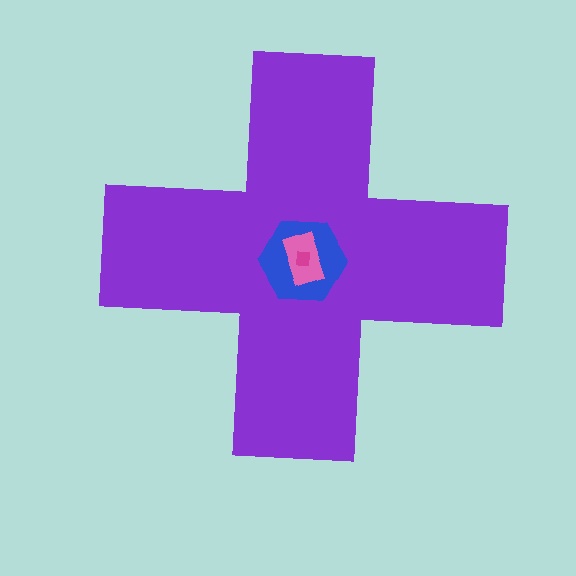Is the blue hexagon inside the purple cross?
Yes.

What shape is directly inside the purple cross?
The blue hexagon.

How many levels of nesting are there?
4.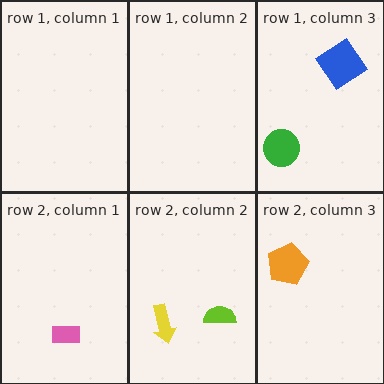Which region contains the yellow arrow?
The row 2, column 2 region.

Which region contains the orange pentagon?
The row 2, column 3 region.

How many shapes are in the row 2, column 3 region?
1.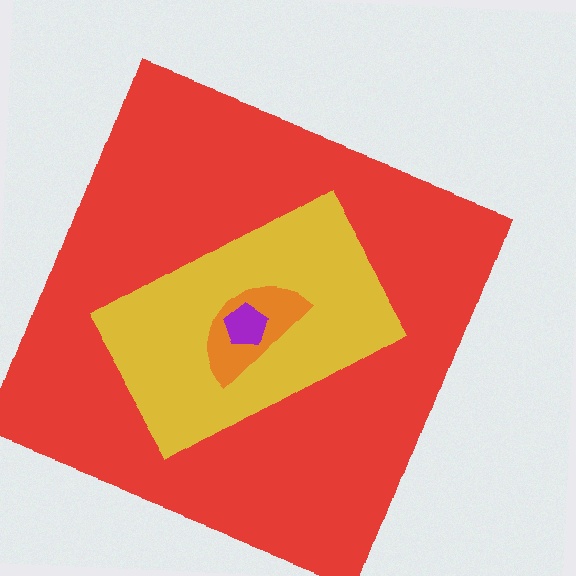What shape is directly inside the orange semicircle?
The purple pentagon.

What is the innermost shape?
The purple pentagon.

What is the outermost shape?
The red square.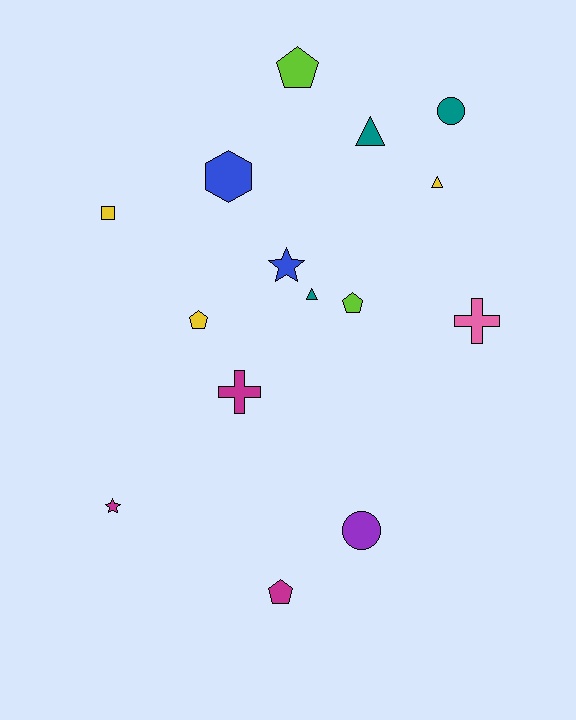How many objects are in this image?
There are 15 objects.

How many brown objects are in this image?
There are no brown objects.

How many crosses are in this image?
There are 2 crosses.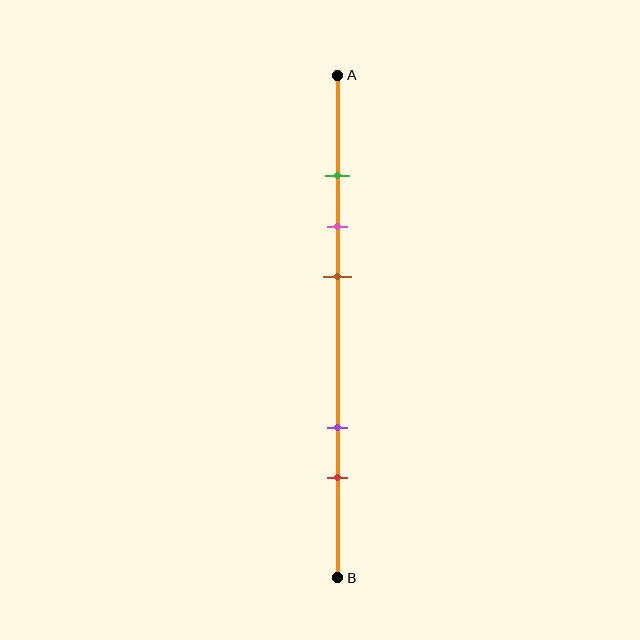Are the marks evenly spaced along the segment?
No, the marks are not evenly spaced.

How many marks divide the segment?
There are 5 marks dividing the segment.